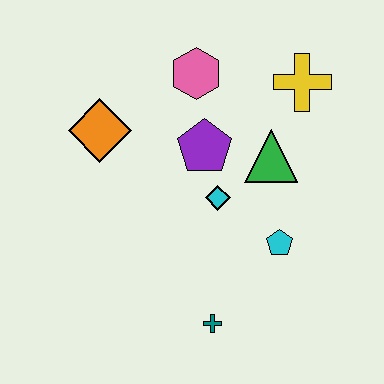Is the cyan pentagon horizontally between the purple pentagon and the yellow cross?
Yes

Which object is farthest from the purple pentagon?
The teal cross is farthest from the purple pentagon.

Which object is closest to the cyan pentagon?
The cyan diamond is closest to the cyan pentagon.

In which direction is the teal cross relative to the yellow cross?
The teal cross is below the yellow cross.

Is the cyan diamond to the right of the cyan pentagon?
No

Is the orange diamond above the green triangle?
Yes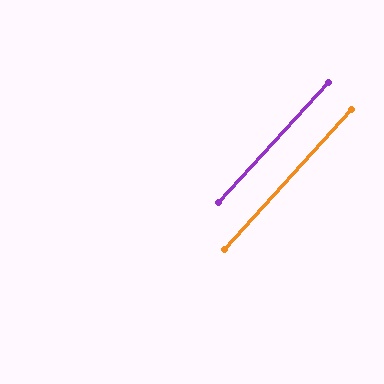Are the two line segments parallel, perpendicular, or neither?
Parallel — their directions differ by only 0.4°.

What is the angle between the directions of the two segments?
Approximately 0 degrees.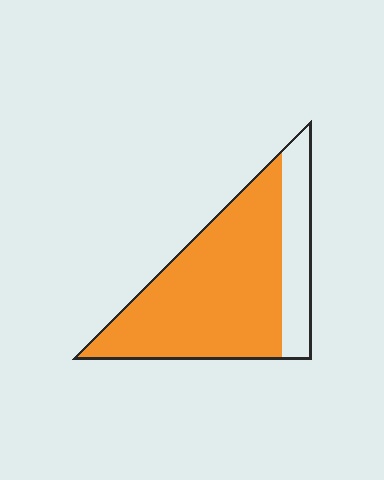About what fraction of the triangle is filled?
About three quarters (3/4).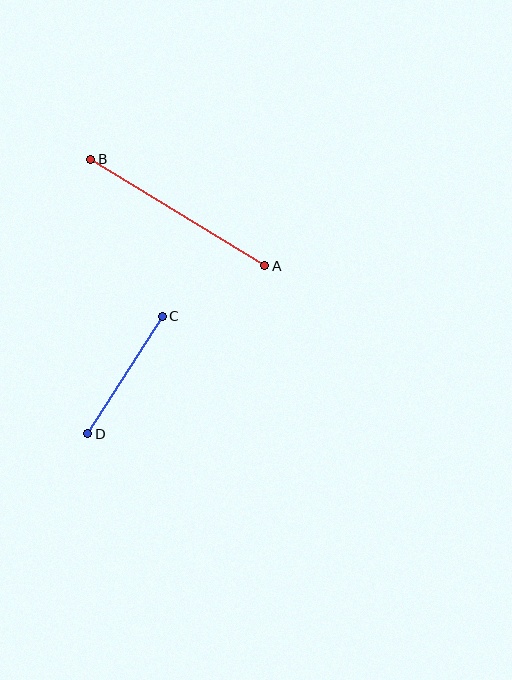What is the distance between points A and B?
The distance is approximately 204 pixels.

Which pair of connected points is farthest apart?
Points A and B are farthest apart.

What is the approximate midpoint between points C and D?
The midpoint is at approximately (125, 375) pixels.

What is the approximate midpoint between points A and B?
The midpoint is at approximately (178, 212) pixels.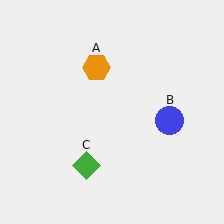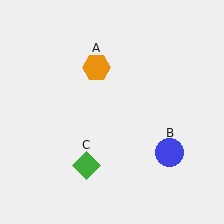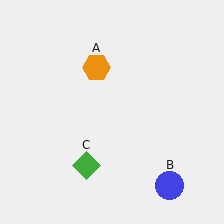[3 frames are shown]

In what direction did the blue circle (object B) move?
The blue circle (object B) moved down.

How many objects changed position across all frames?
1 object changed position: blue circle (object B).